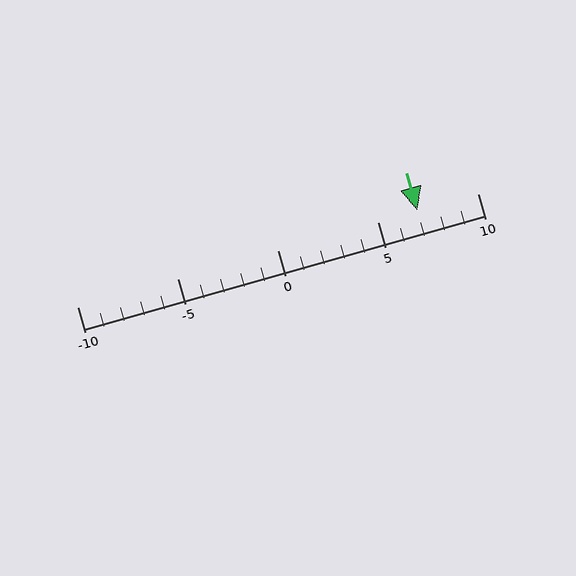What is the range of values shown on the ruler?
The ruler shows values from -10 to 10.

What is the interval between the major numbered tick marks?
The major tick marks are spaced 5 units apart.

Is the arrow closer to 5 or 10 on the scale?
The arrow is closer to 5.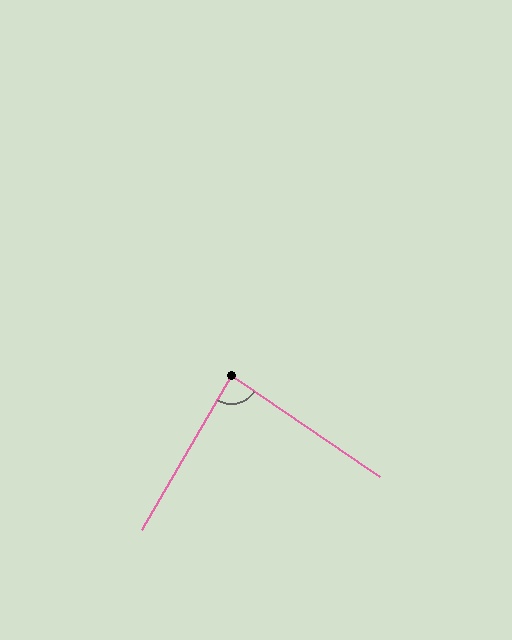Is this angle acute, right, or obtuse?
It is approximately a right angle.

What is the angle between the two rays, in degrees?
Approximately 86 degrees.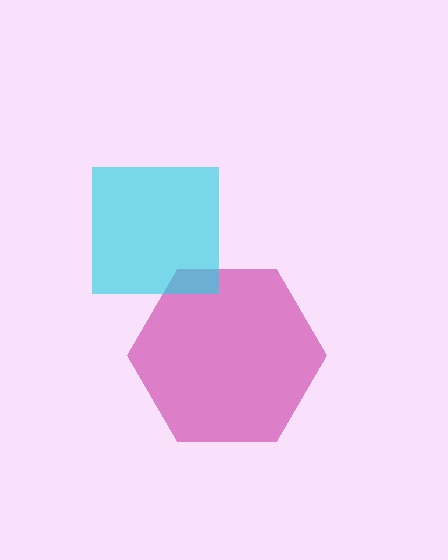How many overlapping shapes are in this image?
There are 2 overlapping shapes in the image.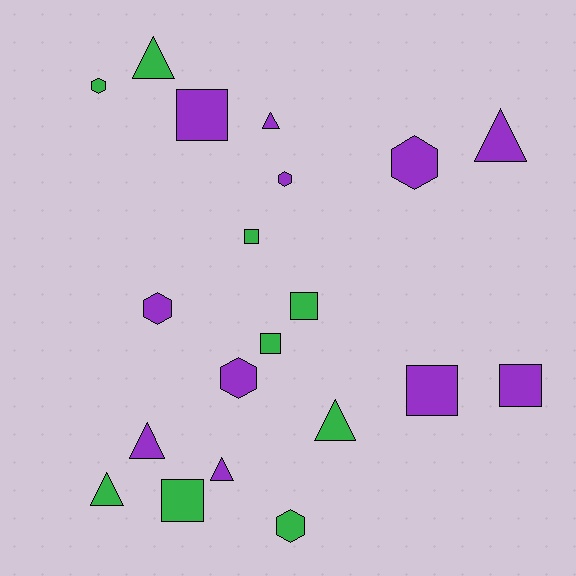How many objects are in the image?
There are 20 objects.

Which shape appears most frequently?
Triangle, with 7 objects.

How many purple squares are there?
There are 3 purple squares.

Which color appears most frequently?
Purple, with 11 objects.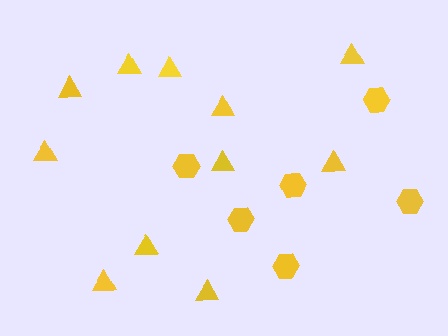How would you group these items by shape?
There are 2 groups: one group of hexagons (6) and one group of triangles (11).